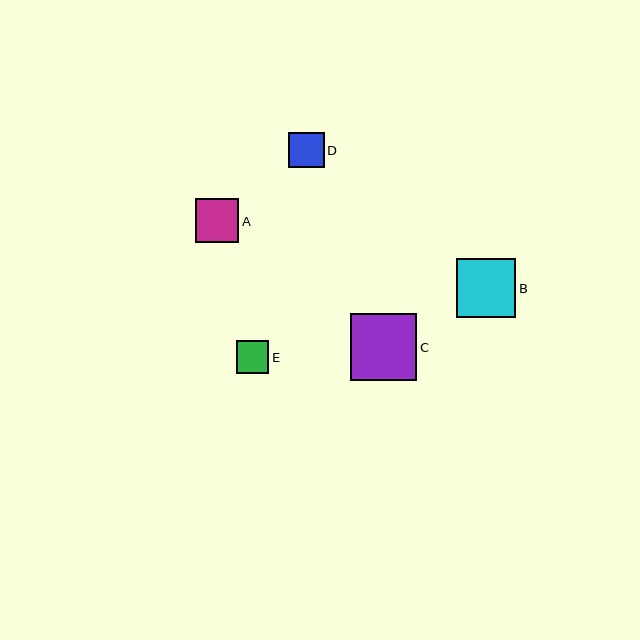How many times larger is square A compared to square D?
Square A is approximately 1.2 times the size of square D.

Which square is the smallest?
Square E is the smallest with a size of approximately 32 pixels.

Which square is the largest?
Square C is the largest with a size of approximately 67 pixels.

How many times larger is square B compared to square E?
Square B is approximately 1.8 times the size of square E.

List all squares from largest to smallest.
From largest to smallest: C, B, A, D, E.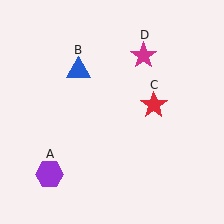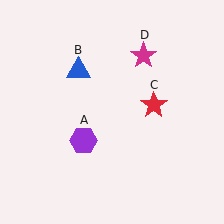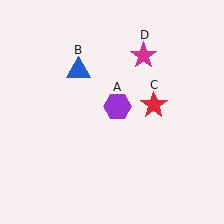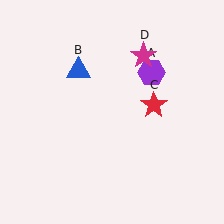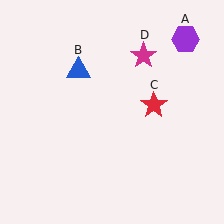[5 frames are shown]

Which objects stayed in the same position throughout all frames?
Blue triangle (object B) and red star (object C) and magenta star (object D) remained stationary.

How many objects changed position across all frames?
1 object changed position: purple hexagon (object A).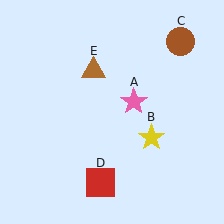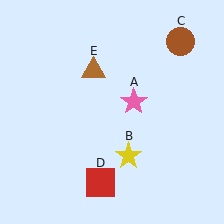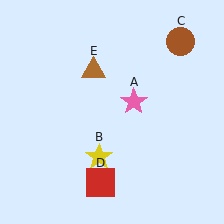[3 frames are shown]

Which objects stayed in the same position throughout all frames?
Pink star (object A) and brown circle (object C) and red square (object D) and brown triangle (object E) remained stationary.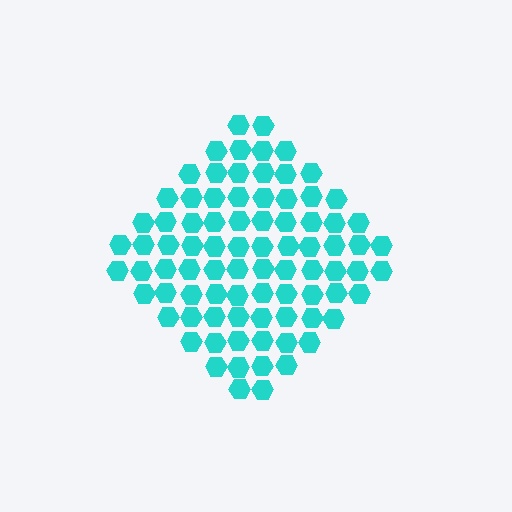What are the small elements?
The small elements are hexagons.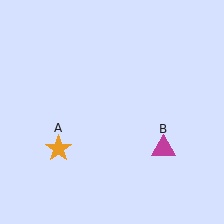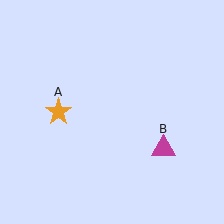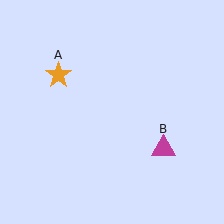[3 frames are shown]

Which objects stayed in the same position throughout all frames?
Magenta triangle (object B) remained stationary.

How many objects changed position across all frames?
1 object changed position: orange star (object A).